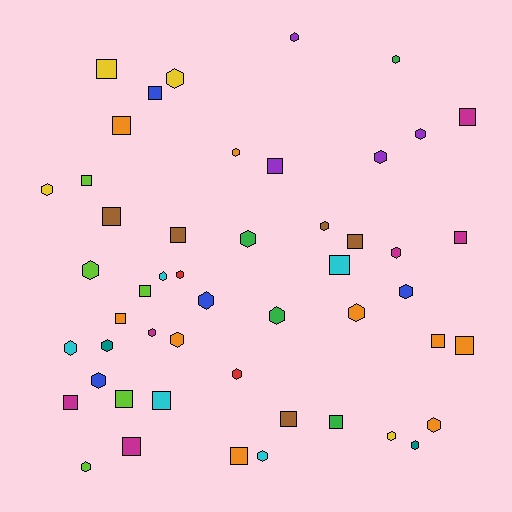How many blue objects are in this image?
There are 4 blue objects.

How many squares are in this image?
There are 22 squares.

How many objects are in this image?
There are 50 objects.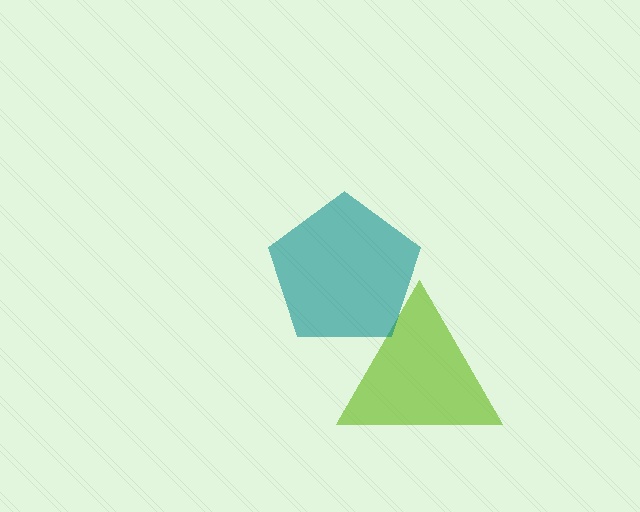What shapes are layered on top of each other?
The layered shapes are: a lime triangle, a teal pentagon.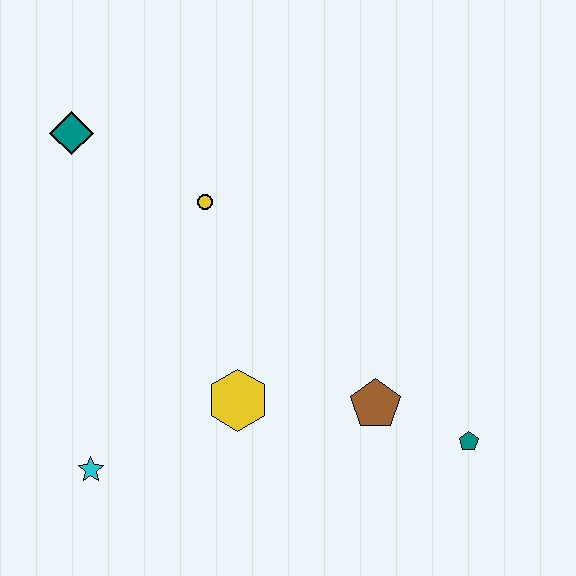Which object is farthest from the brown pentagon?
The teal diamond is farthest from the brown pentagon.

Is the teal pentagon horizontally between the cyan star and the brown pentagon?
No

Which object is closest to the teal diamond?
The yellow circle is closest to the teal diamond.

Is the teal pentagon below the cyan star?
No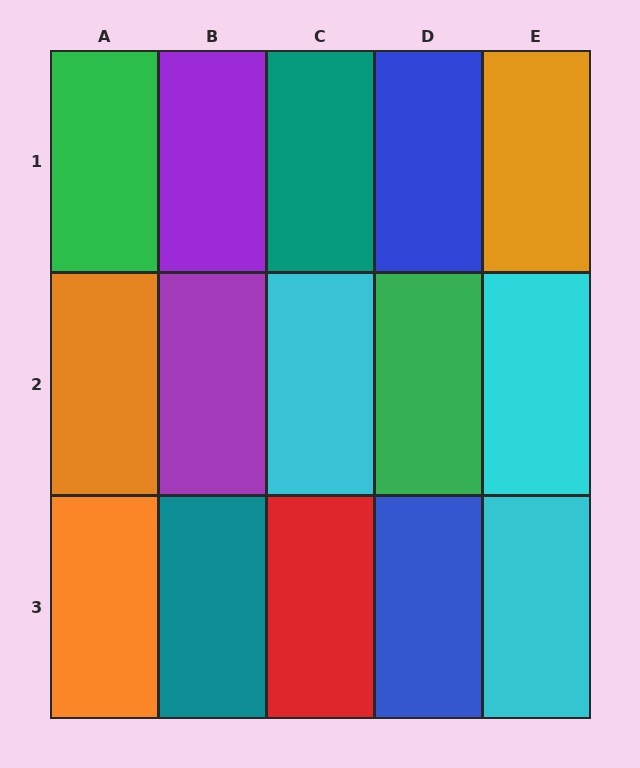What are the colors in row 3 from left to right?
Orange, teal, red, blue, cyan.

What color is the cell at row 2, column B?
Purple.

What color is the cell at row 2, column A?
Orange.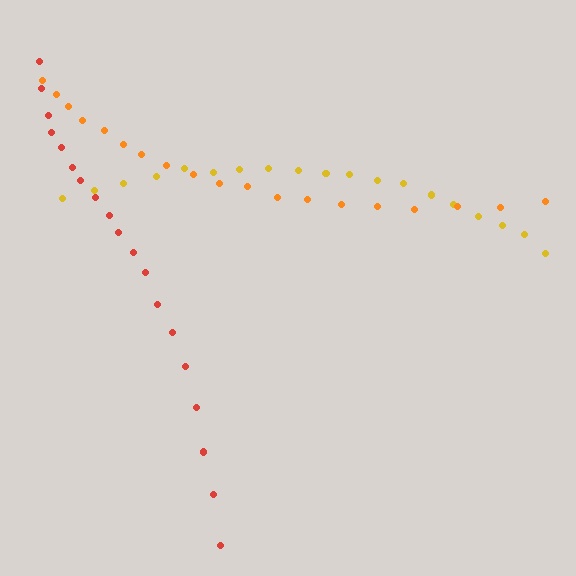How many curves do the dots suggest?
There are 3 distinct paths.